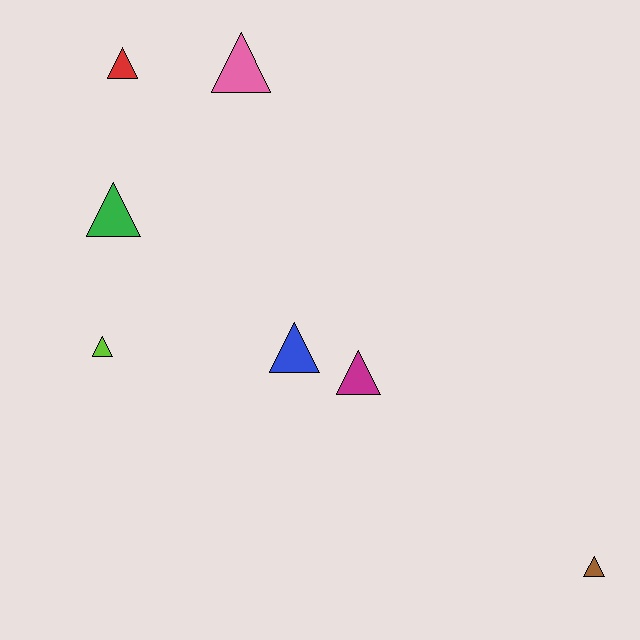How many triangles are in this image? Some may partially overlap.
There are 7 triangles.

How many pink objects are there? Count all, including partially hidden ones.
There is 1 pink object.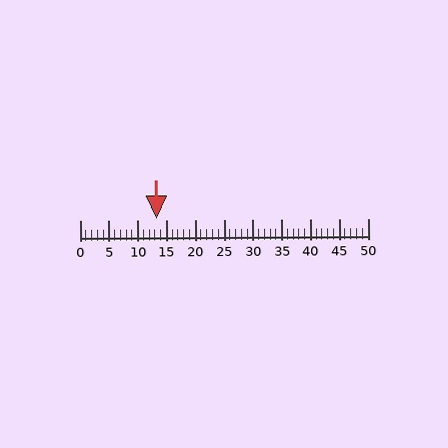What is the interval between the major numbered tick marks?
The major tick marks are spaced 5 units apart.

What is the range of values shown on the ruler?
The ruler shows values from 0 to 50.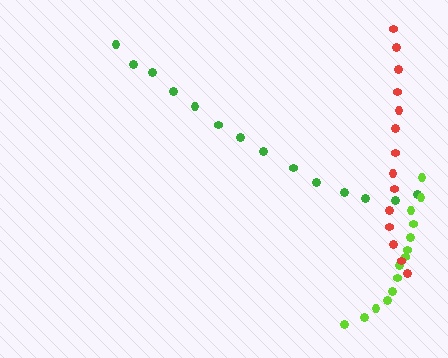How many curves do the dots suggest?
There are 3 distinct paths.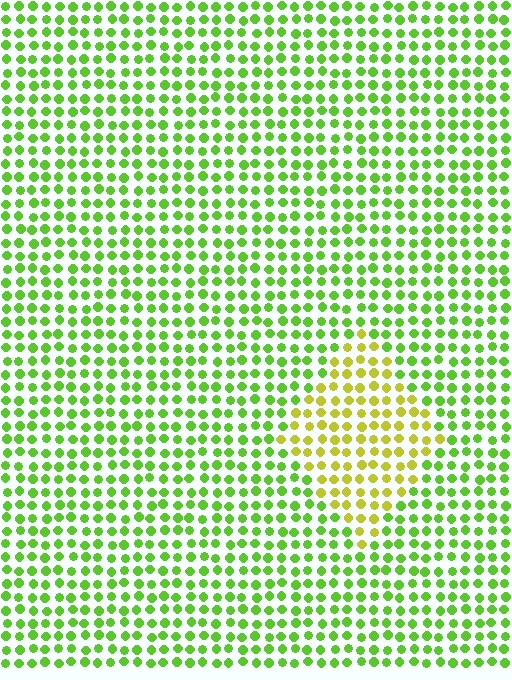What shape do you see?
I see a diamond.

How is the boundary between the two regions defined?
The boundary is defined purely by a slight shift in hue (about 38 degrees). Spacing, size, and orientation are identical on both sides.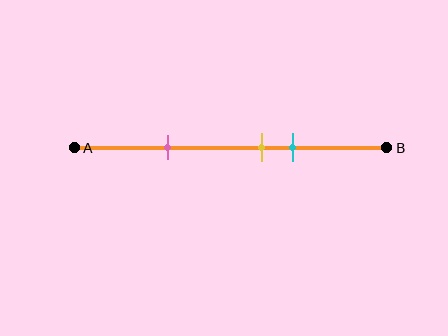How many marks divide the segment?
There are 3 marks dividing the segment.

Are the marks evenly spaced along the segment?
No, the marks are not evenly spaced.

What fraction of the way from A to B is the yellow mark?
The yellow mark is approximately 60% (0.6) of the way from A to B.